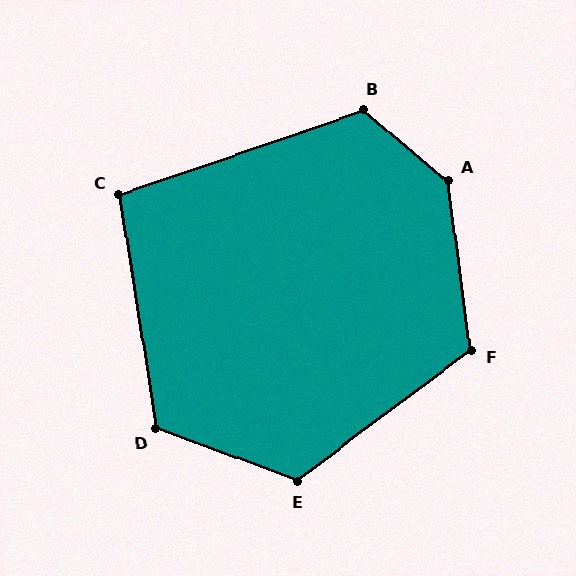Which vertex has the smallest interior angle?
C, at approximately 100 degrees.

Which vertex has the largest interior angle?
A, at approximately 137 degrees.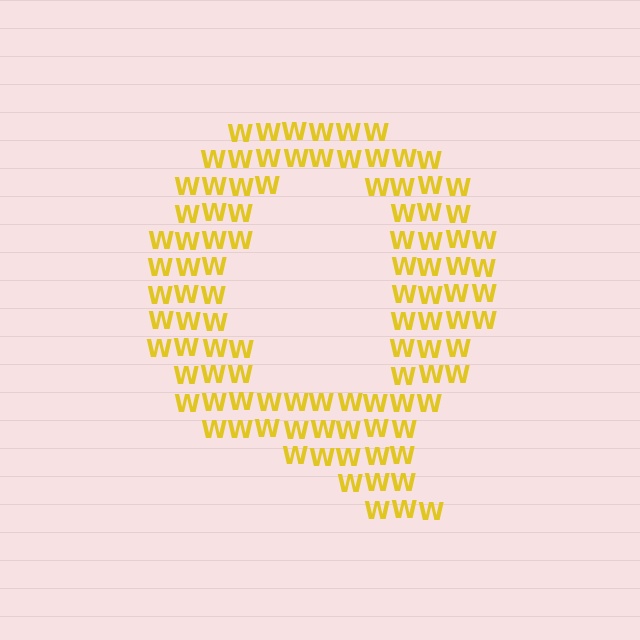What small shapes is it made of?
It is made of small letter W's.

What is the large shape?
The large shape is the letter Q.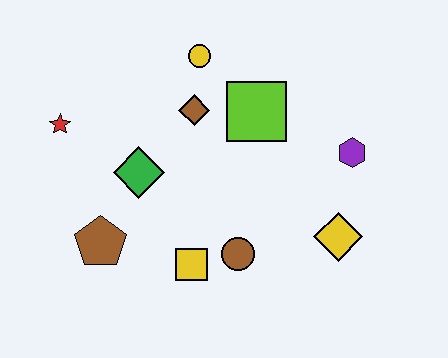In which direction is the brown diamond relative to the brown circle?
The brown diamond is above the brown circle.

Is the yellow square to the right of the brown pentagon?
Yes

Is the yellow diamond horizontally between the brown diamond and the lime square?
No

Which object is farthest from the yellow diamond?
The red star is farthest from the yellow diamond.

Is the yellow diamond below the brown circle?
No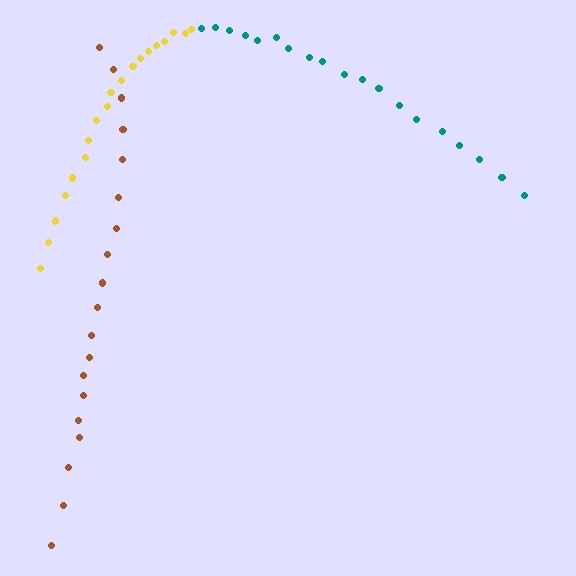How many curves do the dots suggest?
There are 3 distinct paths.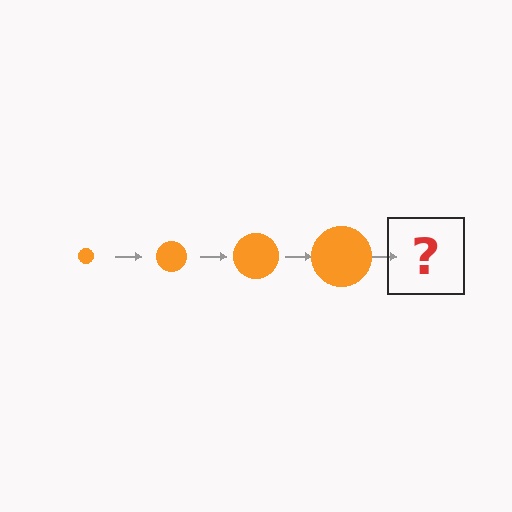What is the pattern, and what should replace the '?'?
The pattern is that the circle gets progressively larger each step. The '?' should be an orange circle, larger than the previous one.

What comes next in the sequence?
The next element should be an orange circle, larger than the previous one.